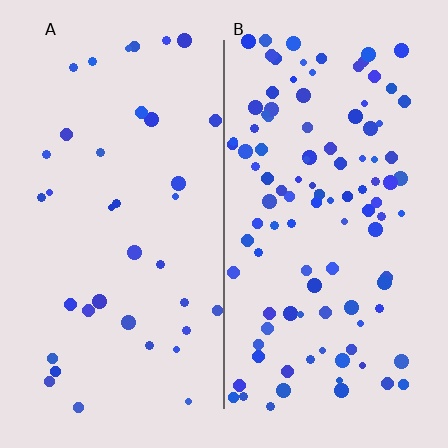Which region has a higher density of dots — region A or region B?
B (the right).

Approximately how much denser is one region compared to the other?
Approximately 2.9× — region B over region A.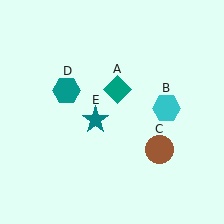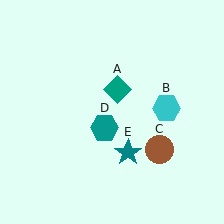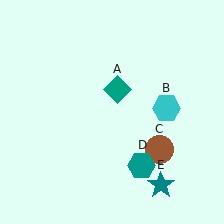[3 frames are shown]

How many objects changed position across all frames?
2 objects changed position: teal hexagon (object D), teal star (object E).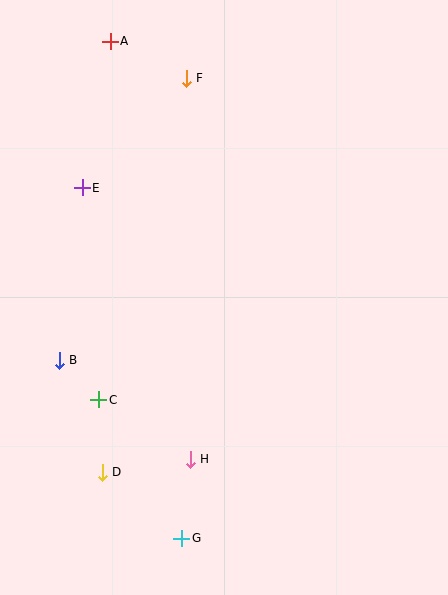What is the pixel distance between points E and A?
The distance between E and A is 149 pixels.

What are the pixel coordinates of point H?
Point H is at (190, 459).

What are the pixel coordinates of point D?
Point D is at (102, 472).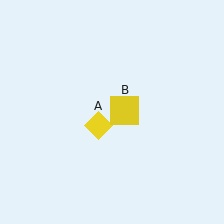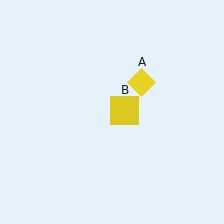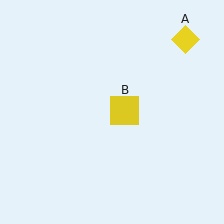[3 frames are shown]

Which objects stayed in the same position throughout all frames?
Yellow square (object B) remained stationary.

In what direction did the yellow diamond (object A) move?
The yellow diamond (object A) moved up and to the right.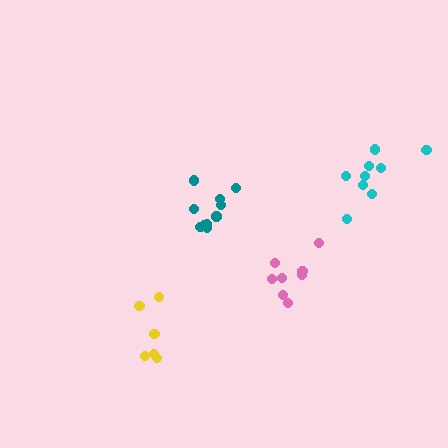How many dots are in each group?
Group 1: 6 dots, Group 2: 10 dots, Group 3: 9 dots, Group 4: 8 dots (33 total).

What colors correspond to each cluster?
The clusters are colored: yellow, teal, cyan, pink.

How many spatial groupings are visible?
There are 4 spatial groupings.